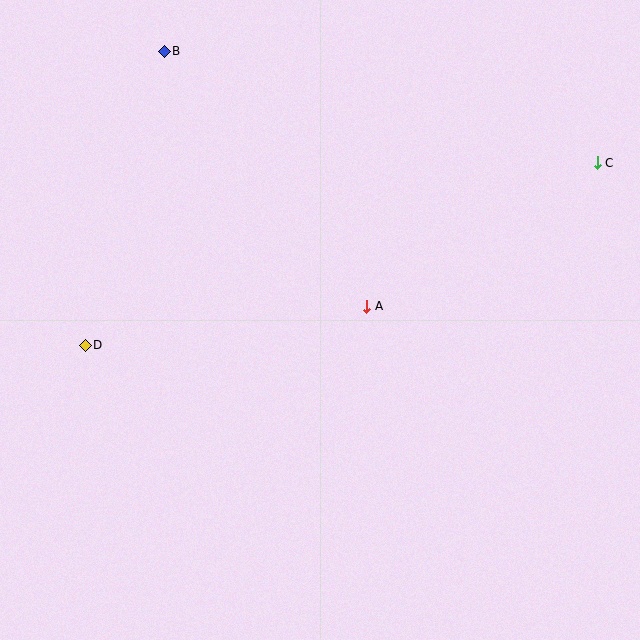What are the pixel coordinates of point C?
Point C is at (597, 163).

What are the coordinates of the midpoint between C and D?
The midpoint between C and D is at (341, 254).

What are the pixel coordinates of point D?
Point D is at (85, 345).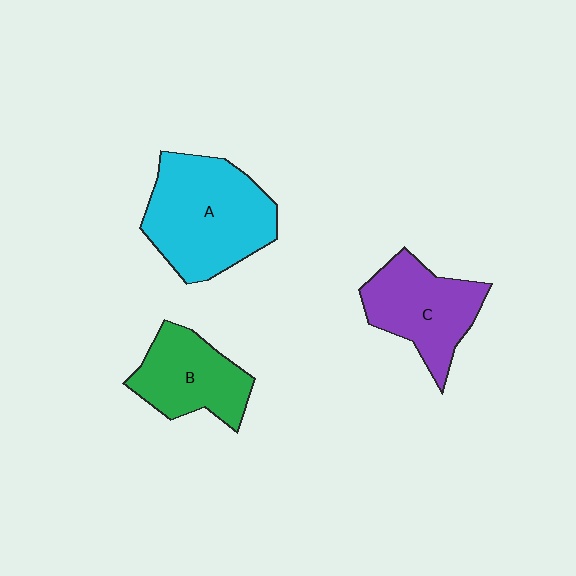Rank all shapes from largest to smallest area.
From largest to smallest: A (cyan), C (purple), B (green).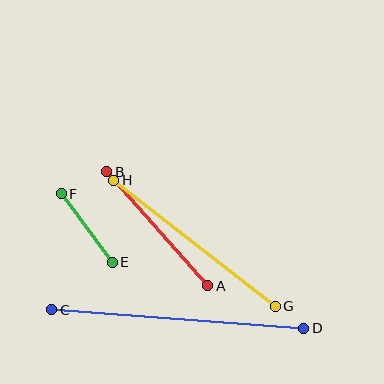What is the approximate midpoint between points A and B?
The midpoint is at approximately (157, 229) pixels.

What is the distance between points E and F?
The distance is approximately 85 pixels.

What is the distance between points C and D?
The distance is approximately 252 pixels.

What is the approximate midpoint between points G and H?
The midpoint is at approximately (194, 243) pixels.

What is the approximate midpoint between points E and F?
The midpoint is at approximately (87, 228) pixels.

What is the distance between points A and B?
The distance is approximately 153 pixels.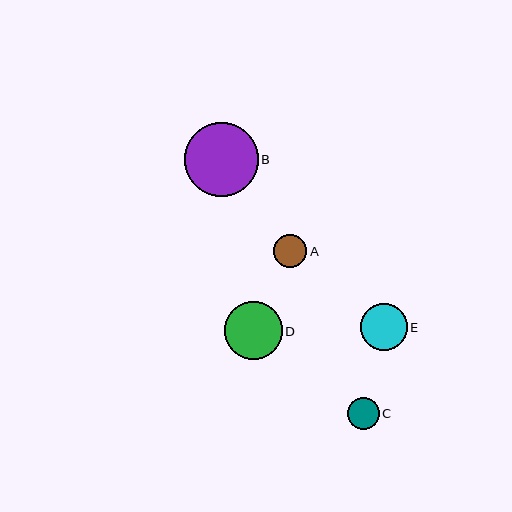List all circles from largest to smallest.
From largest to smallest: B, D, E, A, C.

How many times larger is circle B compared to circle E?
Circle B is approximately 1.6 times the size of circle E.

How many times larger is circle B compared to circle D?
Circle B is approximately 1.3 times the size of circle D.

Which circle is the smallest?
Circle C is the smallest with a size of approximately 32 pixels.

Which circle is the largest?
Circle B is the largest with a size of approximately 74 pixels.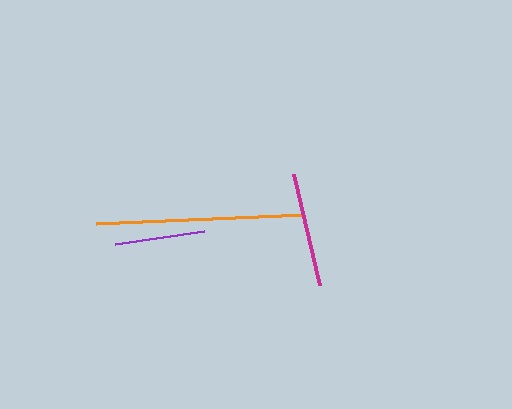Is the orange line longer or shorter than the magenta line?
The orange line is longer than the magenta line.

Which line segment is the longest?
The orange line is the longest at approximately 208 pixels.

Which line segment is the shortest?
The purple line is the shortest at approximately 90 pixels.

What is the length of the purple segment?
The purple segment is approximately 90 pixels long.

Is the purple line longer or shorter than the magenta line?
The magenta line is longer than the purple line.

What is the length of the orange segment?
The orange segment is approximately 208 pixels long.